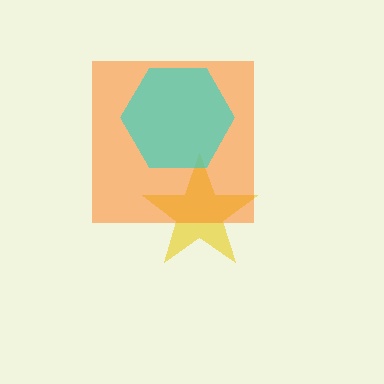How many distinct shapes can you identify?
There are 3 distinct shapes: a yellow star, an orange square, a cyan hexagon.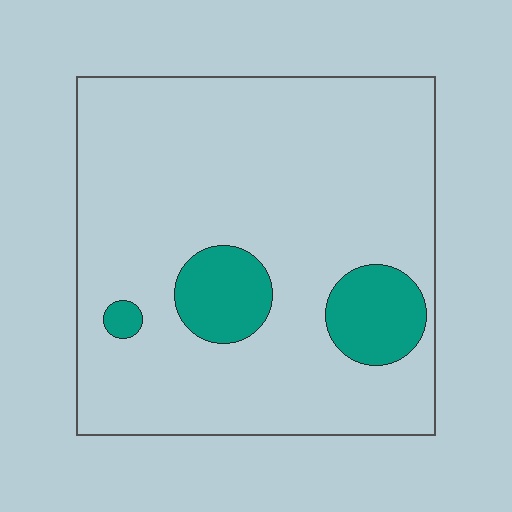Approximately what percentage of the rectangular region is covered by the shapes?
Approximately 15%.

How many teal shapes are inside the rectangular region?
3.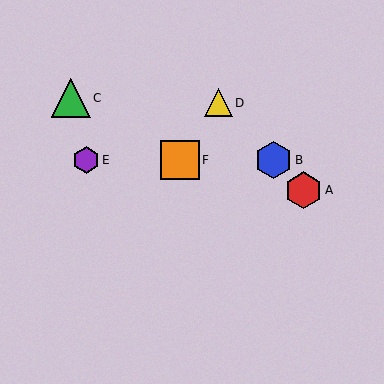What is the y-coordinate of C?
Object C is at y≈98.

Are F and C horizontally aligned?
No, F is at y≈160 and C is at y≈98.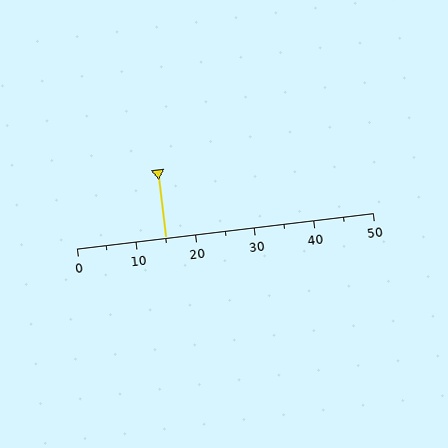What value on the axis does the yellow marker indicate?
The marker indicates approximately 15.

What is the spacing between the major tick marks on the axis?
The major ticks are spaced 10 apart.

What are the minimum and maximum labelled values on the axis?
The axis runs from 0 to 50.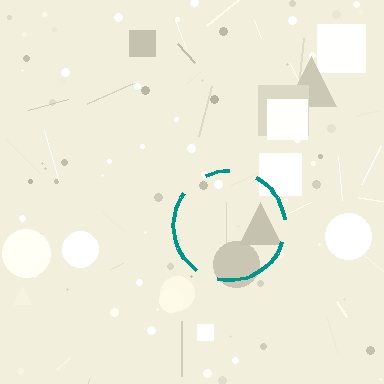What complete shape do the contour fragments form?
The contour fragments form a circle.